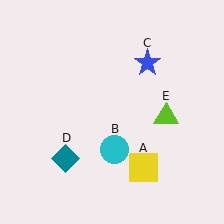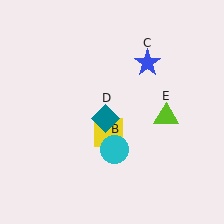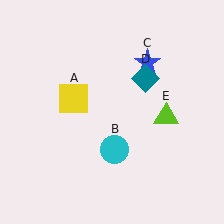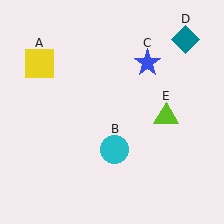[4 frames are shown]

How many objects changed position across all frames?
2 objects changed position: yellow square (object A), teal diamond (object D).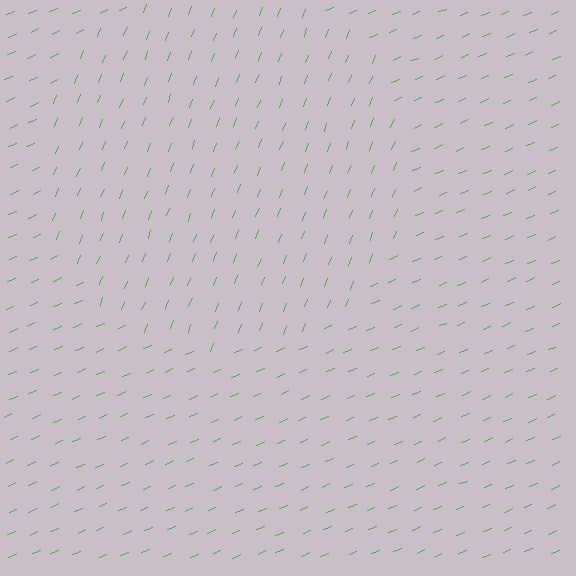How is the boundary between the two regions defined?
The boundary is defined purely by a change in line orientation (approximately 45 degrees difference). All lines are the same color and thickness.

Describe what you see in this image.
The image is filled with small green line segments. A circle region in the image has lines oriented differently from the surrounding lines, creating a visible texture boundary.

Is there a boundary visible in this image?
Yes, there is a texture boundary formed by a change in line orientation.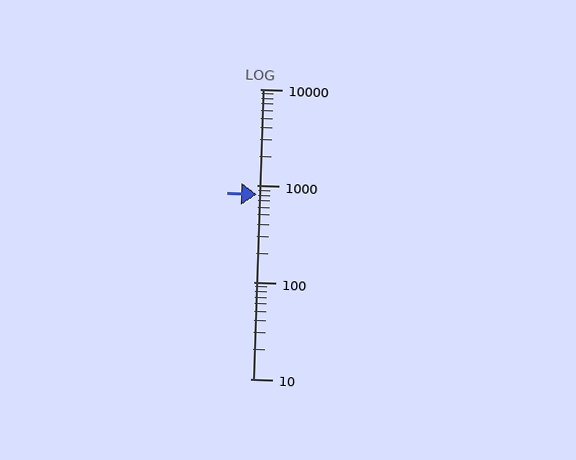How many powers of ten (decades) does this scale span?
The scale spans 3 decades, from 10 to 10000.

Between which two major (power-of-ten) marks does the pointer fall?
The pointer is between 100 and 1000.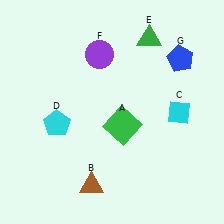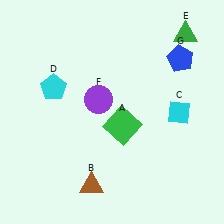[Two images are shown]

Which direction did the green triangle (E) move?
The green triangle (E) moved right.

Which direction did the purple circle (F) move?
The purple circle (F) moved down.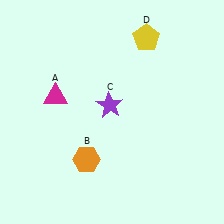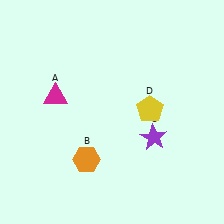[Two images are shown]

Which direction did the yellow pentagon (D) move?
The yellow pentagon (D) moved down.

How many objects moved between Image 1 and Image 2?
2 objects moved between the two images.